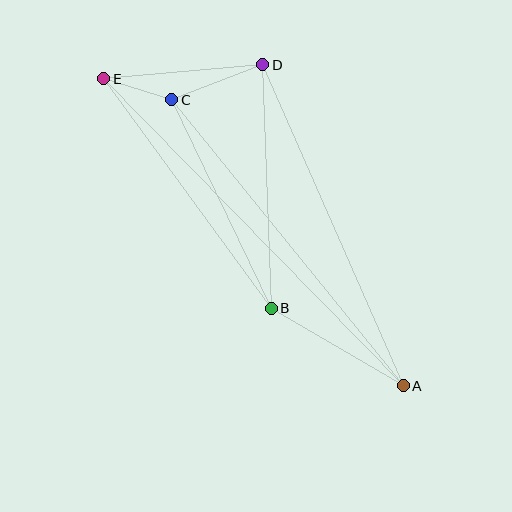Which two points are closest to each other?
Points C and E are closest to each other.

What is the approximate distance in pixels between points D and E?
The distance between D and E is approximately 159 pixels.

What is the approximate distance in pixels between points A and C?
The distance between A and C is approximately 368 pixels.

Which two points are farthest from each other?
Points A and E are farthest from each other.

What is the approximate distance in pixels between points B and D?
The distance between B and D is approximately 243 pixels.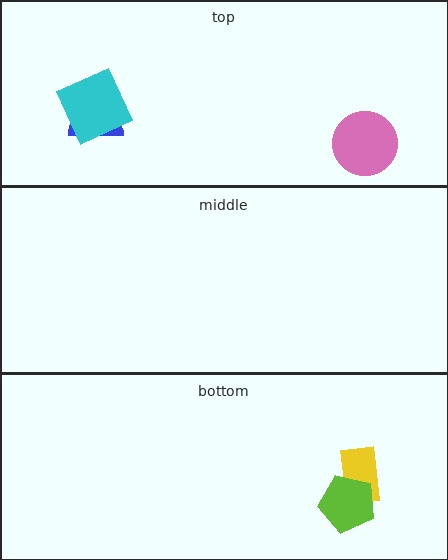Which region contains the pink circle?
The top region.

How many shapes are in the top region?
3.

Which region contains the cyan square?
The top region.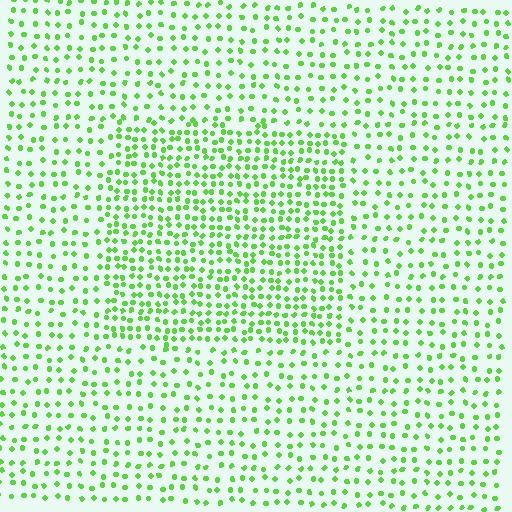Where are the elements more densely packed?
The elements are more densely packed inside the rectangle boundary.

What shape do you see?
I see a rectangle.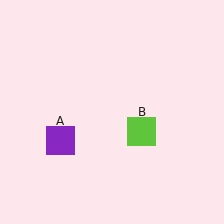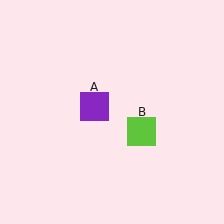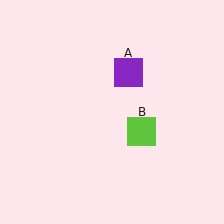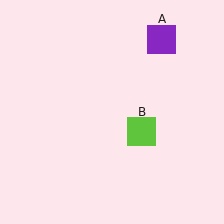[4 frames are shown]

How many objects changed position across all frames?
1 object changed position: purple square (object A).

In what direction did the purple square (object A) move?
The purple square (object A) moved up and to the right.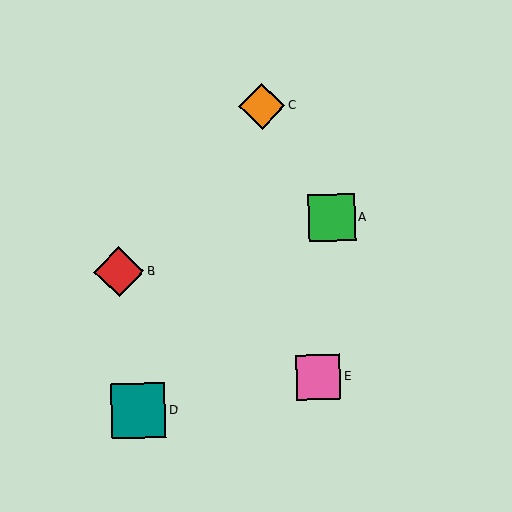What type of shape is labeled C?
Shape C is an orange diamond.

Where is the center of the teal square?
The center of the teal square is at (138, 411).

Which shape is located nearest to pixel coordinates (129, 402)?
The teal square (labeled D) at (138, 411) is nearest to that location.